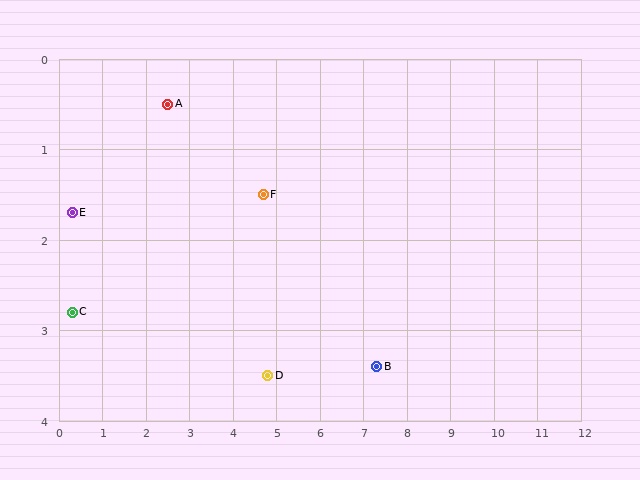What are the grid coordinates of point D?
Point D is at approximately (4.8, 3.5).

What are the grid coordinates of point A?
Point A is at approximately (2.5, 0.5).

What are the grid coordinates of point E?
Point E is at approximately (0.3, 1.7).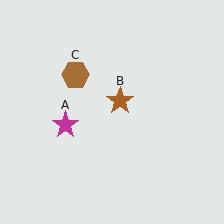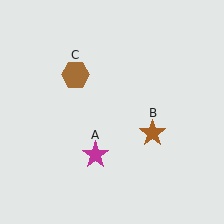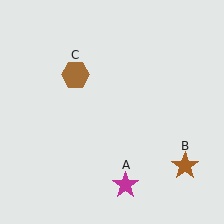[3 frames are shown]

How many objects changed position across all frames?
2 objects changed position: magenta star (object A), brown star (object B).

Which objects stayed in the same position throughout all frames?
Brown hexagon (object C) remained stationary.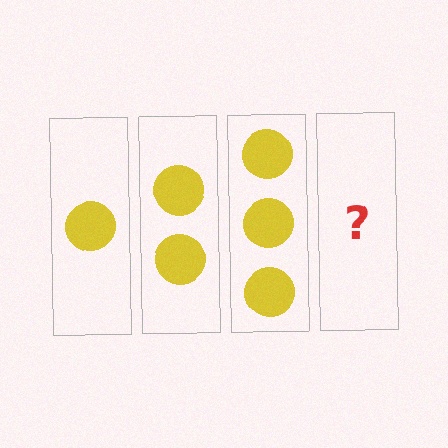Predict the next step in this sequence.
The next step is 4 circles.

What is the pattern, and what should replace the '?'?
The pattern is that each step adds one more circle. The '?' should be 4 circles.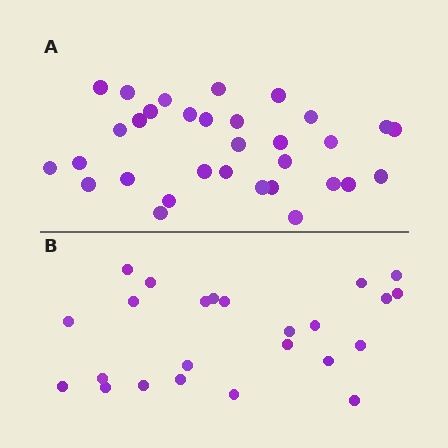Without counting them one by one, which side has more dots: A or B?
Region A (the top region) has more dots.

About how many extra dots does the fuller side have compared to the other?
Region A has roughly 8 or so more dots than region B.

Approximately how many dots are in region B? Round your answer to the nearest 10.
About 20 dots. (The exact count is 24, which rounds to 20.)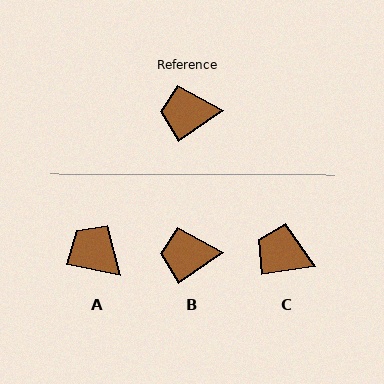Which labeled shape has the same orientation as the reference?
B.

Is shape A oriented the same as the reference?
No, it is off by about 47 degrees.